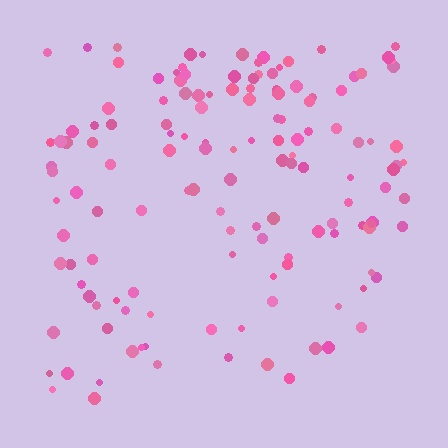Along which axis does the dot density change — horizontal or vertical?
Vertical.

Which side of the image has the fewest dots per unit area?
The bottom.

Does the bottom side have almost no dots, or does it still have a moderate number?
Still a moderate number, just noticeably fewer than the top.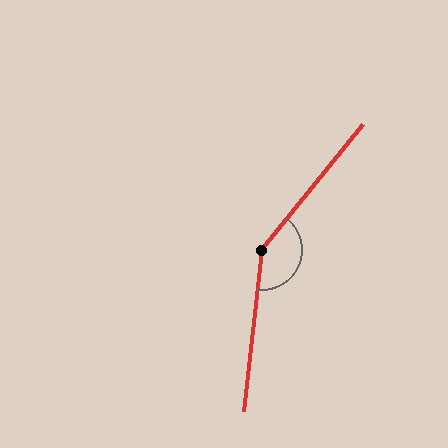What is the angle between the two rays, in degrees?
Approximately 147 degrees.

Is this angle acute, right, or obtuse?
It is obtuse.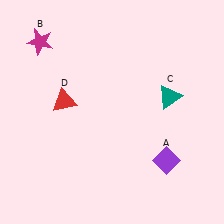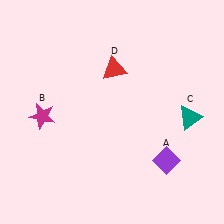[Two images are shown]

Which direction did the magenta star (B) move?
The magenta star (B) moved down.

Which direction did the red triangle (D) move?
The red triangle (D) moved right.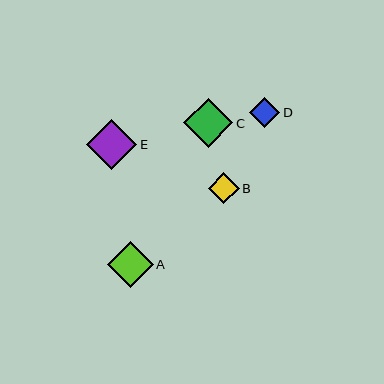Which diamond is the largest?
Diamond E is the largest with a size of approximately 50 pixels.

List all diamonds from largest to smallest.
From largest to smallest: E, C, A, B, D.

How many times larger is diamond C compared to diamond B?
Diamond C is approximately 1.6 times the size of diamond B.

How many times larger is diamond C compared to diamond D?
Diamond C is approximately 1.6 times the size of diamond D.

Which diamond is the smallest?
Diamond D is the smallest with a size of approximately 31 pixels.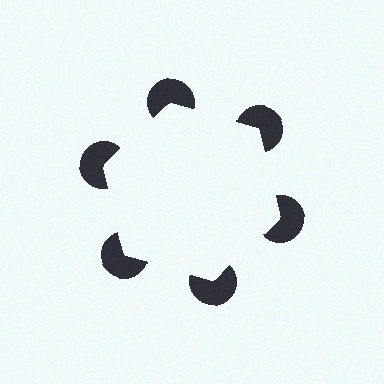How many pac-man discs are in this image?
There are 6 — one at each vertex of the illusory hexagon.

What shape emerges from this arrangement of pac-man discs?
An illusory hexagon — its edges are inferred from the aligned wedge cuts in the pac-man discs, not physically drawn.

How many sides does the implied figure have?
6 sides.